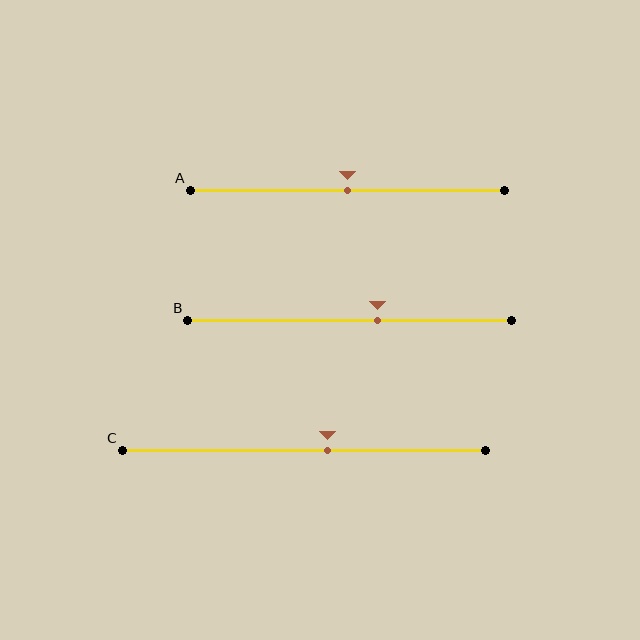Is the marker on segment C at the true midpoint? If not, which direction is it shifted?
No, the marker on segment C is shifted to the right by about 7% of the segment length.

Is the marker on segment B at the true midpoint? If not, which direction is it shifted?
No, the marker on segment B is shifted to the right by about 9% of the segment length.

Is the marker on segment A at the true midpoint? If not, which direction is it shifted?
Yes, the marker on segment A is at the true midpoint.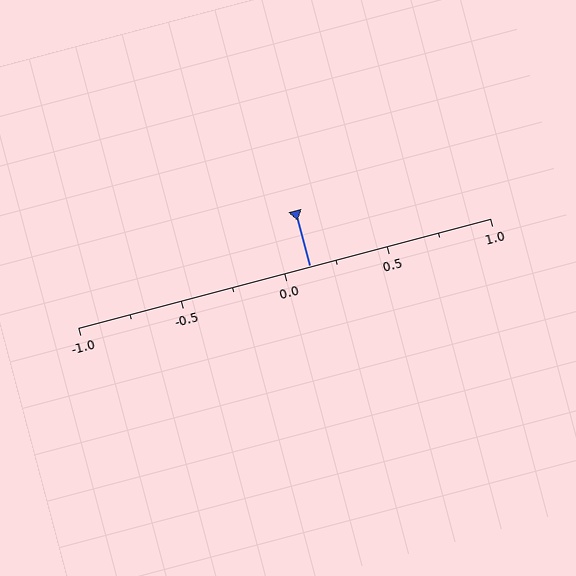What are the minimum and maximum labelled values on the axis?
The axis runs from -1.0 to 1.0.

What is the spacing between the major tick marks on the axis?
The major ticks are spaced 0.5 apart.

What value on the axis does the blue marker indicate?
The marker indicates approximately 0.12.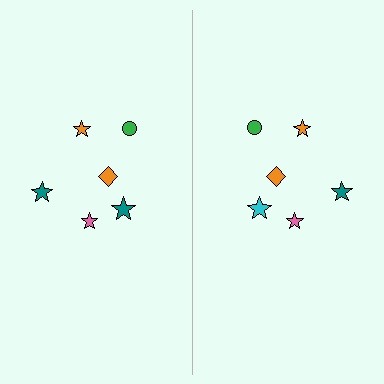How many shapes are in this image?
There are 12 shapes in this image.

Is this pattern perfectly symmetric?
No, the pattern is not perfectly symmetric. The cyan star on the right side breaks the symmetry — its mirror counterpart is teal.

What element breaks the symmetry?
The cyan star on the right side breaks the symmetry — its mirror counterpart is teal.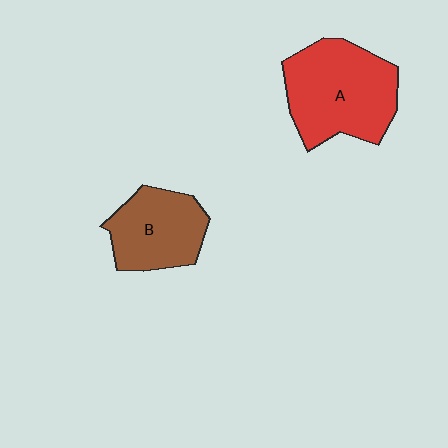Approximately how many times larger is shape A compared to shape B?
Approximately 1.4 times.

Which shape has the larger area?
Shape A (red).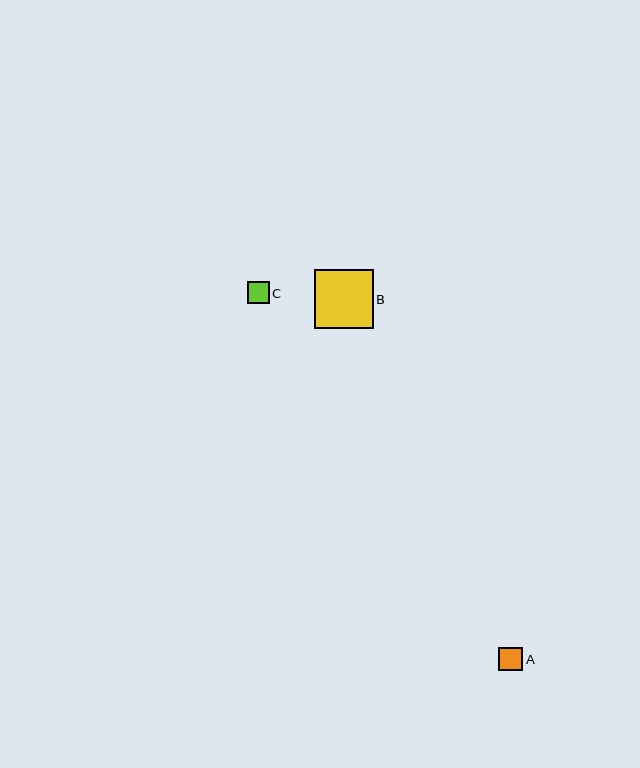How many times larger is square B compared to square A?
Square B is approximately 2.5 times the size of square A.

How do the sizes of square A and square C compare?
Square A and square C are approximately the same size.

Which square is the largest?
Square B is the largest with a size of approximately 59 pixels.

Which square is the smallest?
Square C is the smallest with a size of approximately 22 pixels.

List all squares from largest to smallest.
From largest to smallest: B, A, C.